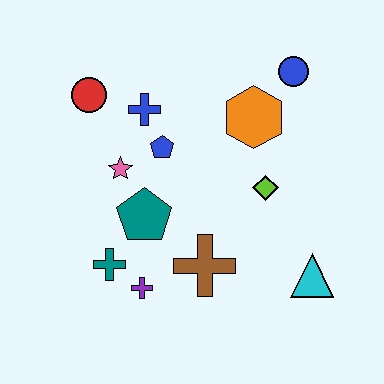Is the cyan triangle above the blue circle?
No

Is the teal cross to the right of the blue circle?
No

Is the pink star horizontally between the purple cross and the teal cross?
Yes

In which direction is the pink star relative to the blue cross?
The pink star is below the blue cross.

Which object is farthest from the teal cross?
The blue circle is farthest from the teal cross.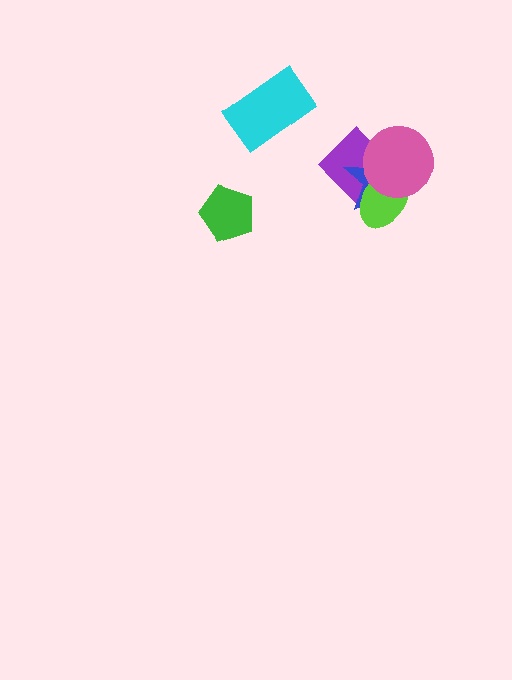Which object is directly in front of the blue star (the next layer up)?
The lime ellipse is directly in front of the blue star.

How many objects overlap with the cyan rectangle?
0 objects overlap with the cyan rectangle.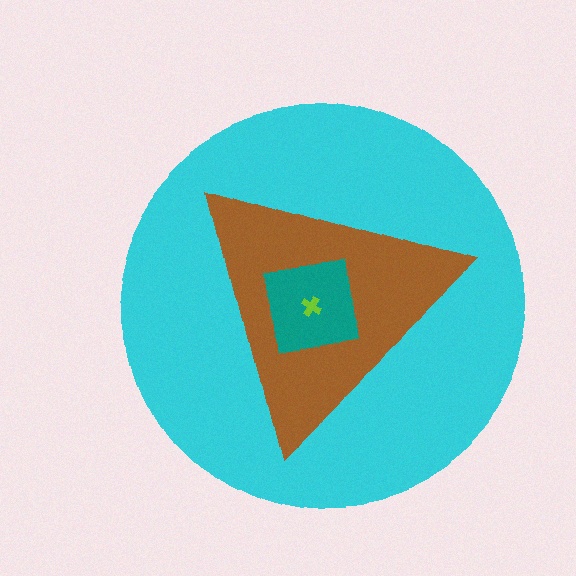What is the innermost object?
The lime cross.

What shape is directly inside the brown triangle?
The teal square.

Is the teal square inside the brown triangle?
Yes.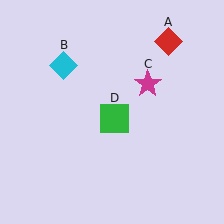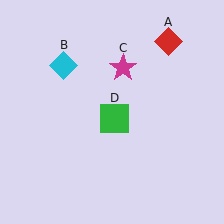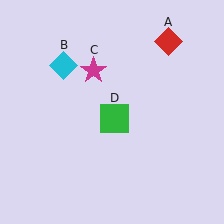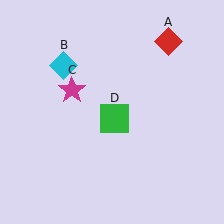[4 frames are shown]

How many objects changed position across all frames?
1 object changed position: magenta star (object C).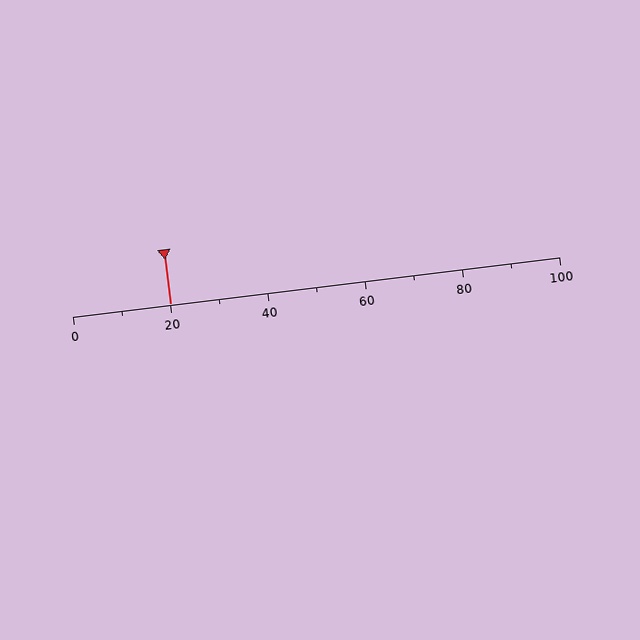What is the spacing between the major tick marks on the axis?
The major ticks are spaced 20 apart.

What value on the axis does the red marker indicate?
The marker indicates approximately 20.